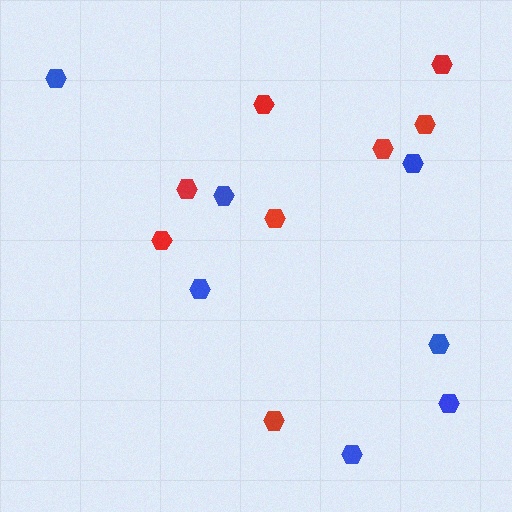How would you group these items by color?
There are 2 groups: one group of red hexagons (8) and one group of blue hexagons (7).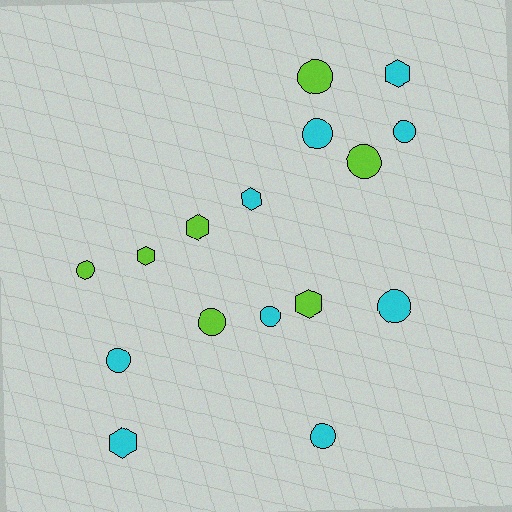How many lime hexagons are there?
There are 3 lime hexagons.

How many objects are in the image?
There are 16 objects.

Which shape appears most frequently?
Circle, with 10 objects.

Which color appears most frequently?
Cyan, with 9 objects.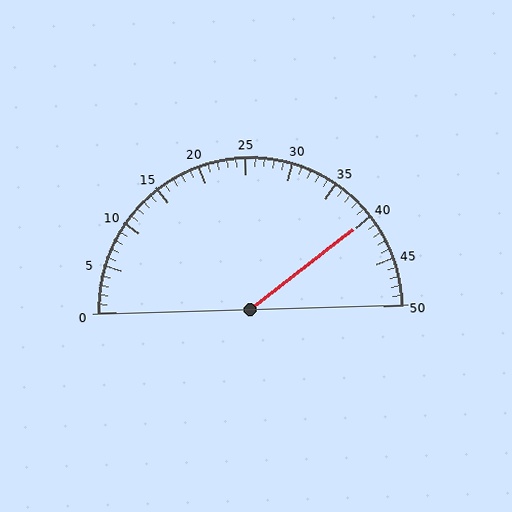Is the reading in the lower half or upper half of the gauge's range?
The reading is in the upper half of the range (0 to 50).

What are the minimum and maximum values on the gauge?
The gauge ranges from 0 to 50.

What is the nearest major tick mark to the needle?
The nearest major tick mark is 40.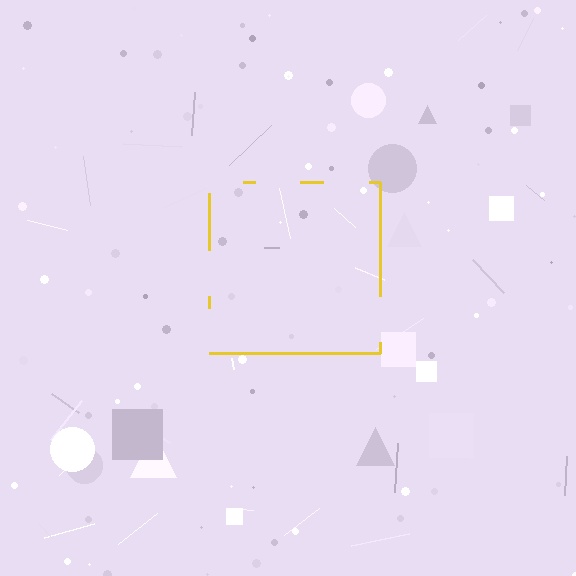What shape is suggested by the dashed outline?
The dashed outline suggests a square.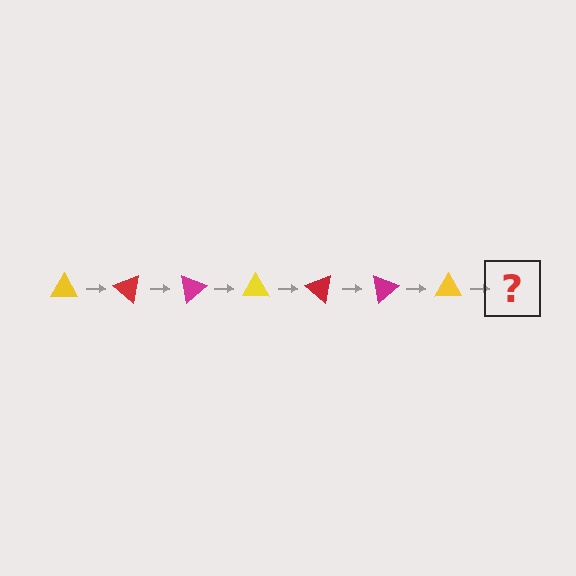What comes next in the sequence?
The next element should be a red triangle, rotated 280 degrees from the start.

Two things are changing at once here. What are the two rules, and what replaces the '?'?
The two rules are that it rotates 40 degrees each step and the color cycles through yellow, red, and magenta. The '?' should be a red triangle, rotated 280 degrees from the start.